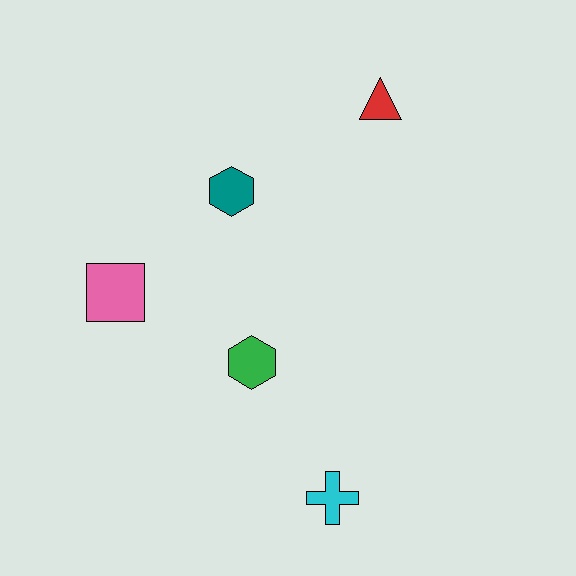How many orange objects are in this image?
There are no orange objects.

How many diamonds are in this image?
There are no diamonds.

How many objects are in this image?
There are 5 objects.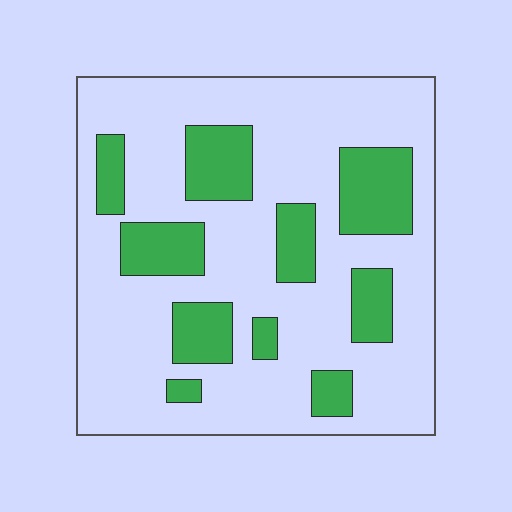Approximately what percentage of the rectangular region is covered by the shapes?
Approximately 25%.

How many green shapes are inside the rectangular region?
10.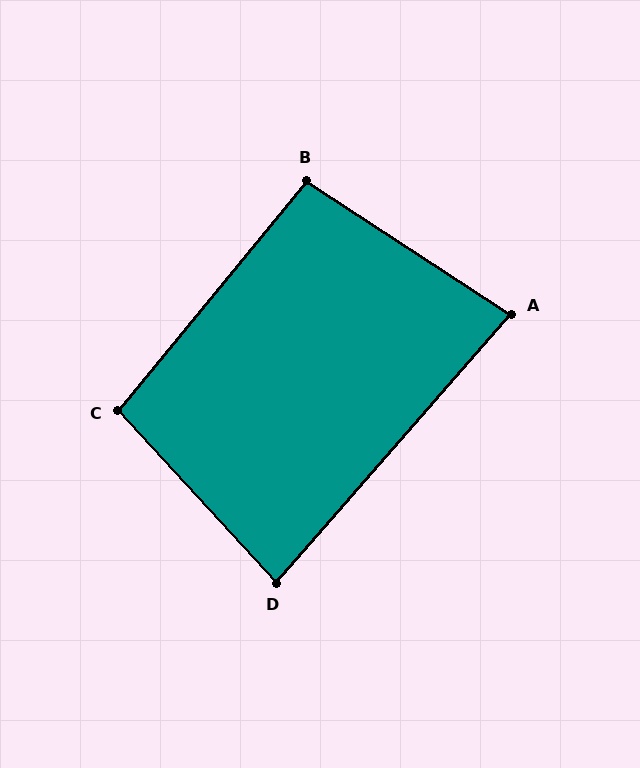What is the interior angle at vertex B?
Approximately 96 degrees (obtuse).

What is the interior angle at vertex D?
Approximately 84 degrees (acute).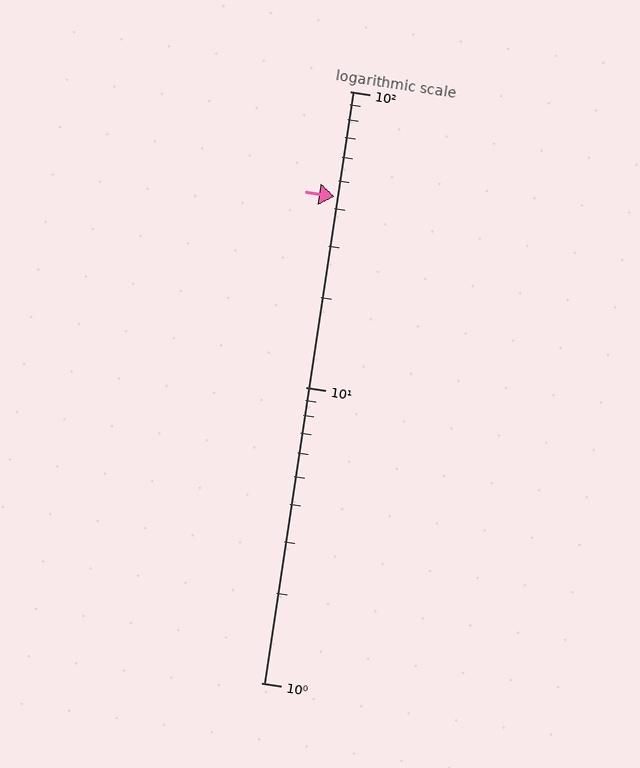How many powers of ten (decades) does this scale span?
The scale spans 2 decades, from 1 to 100.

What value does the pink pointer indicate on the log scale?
The pointer indicates approximately 44.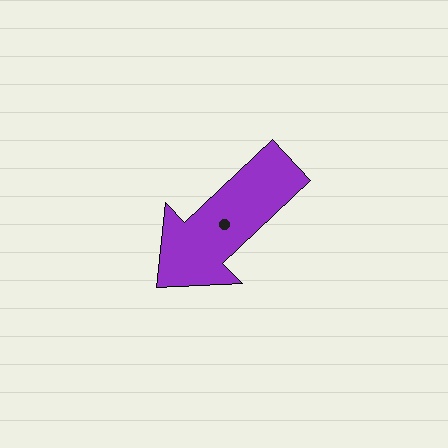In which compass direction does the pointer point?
Southwest.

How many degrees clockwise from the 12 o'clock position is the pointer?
Approximately 226 degrees.